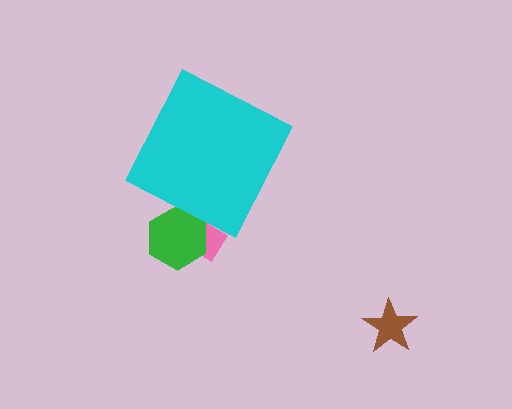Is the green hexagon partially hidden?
Yes, the green hexagon is partially hidden behind the cyan diamond.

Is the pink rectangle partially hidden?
Yes, the pink rectangle is partially hidden behind the cyan diamond.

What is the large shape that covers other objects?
A cyan diamond.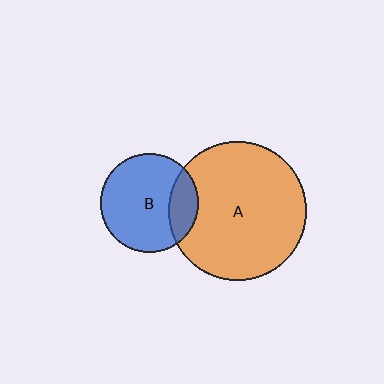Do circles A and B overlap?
Yes.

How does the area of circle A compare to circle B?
Approximately 2.0 times.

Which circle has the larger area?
Circle A (orange).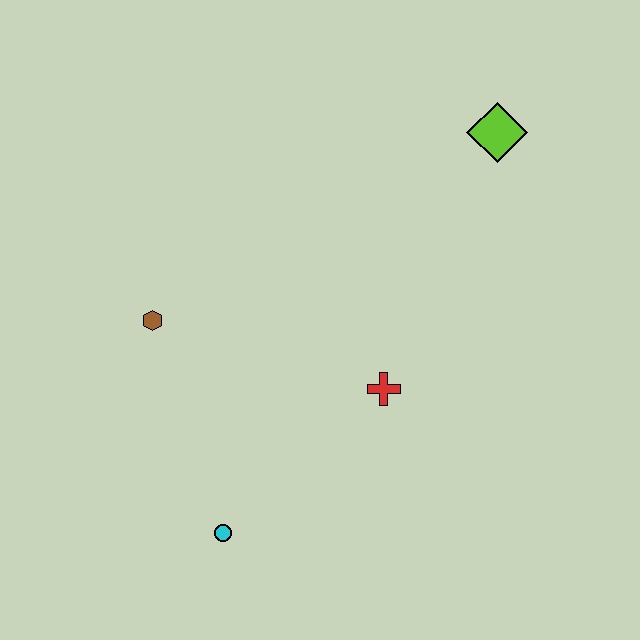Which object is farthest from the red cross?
The lime diamond is farthest from the red cross.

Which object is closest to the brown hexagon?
The cyan circle is closest to the brown hexagon.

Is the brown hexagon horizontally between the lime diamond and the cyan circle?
No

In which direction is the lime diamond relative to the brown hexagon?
The lime diamond is to the right of the brown hexagon.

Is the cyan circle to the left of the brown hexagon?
No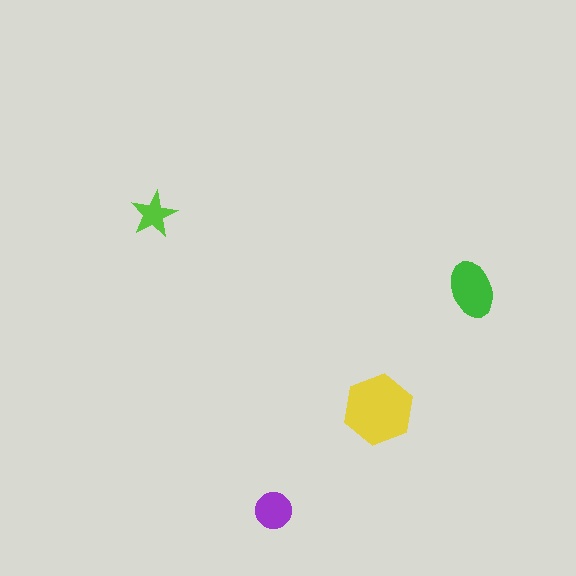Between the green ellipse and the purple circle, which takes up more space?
The green ellipse.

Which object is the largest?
The yellow hexagon.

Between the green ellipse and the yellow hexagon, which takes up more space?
The yellow hexagon.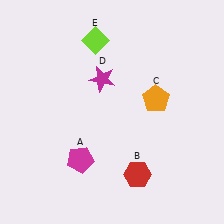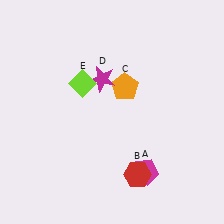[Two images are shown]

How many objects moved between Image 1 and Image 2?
3 objects moved between the two images.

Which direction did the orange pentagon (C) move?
The orange pentagon (C) moved left.